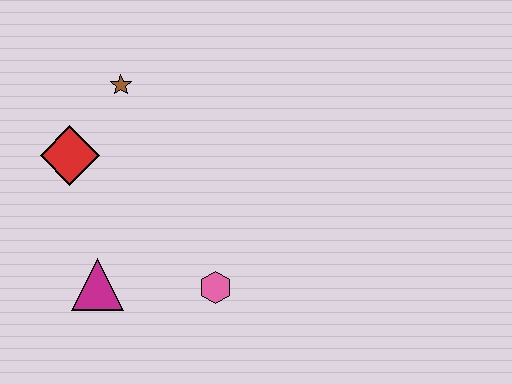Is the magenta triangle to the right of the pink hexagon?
No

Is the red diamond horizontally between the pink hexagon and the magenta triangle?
No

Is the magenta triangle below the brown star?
Yes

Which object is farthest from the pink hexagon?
The brown star is farthest from the pink hexagon.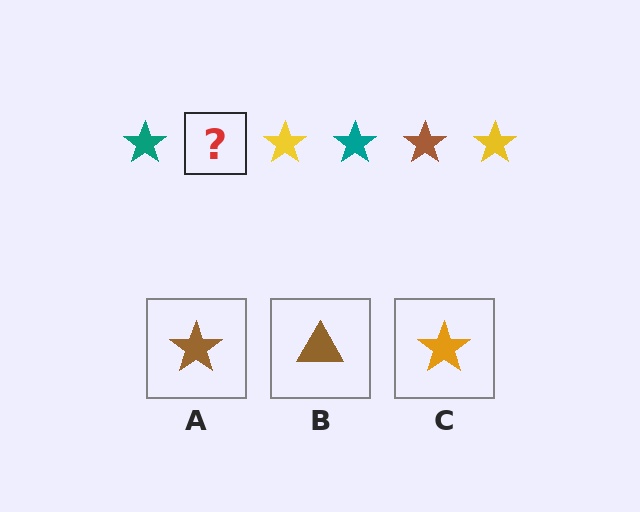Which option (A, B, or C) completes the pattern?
A.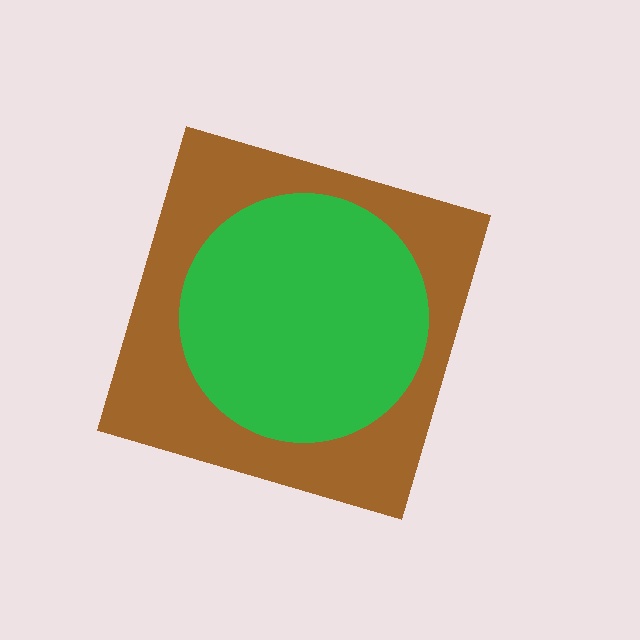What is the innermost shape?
The green circle.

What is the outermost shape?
The brown diamond.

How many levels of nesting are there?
2.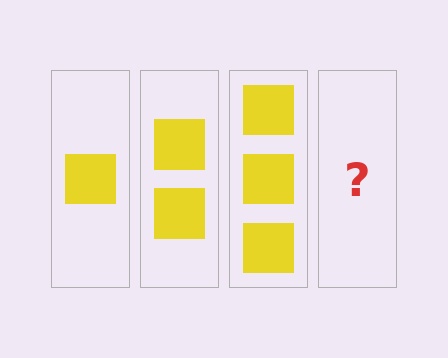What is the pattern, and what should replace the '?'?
The pattern is that each step adds one more square. The '?' should be 4 squares.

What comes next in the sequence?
The next element should be 4 squares.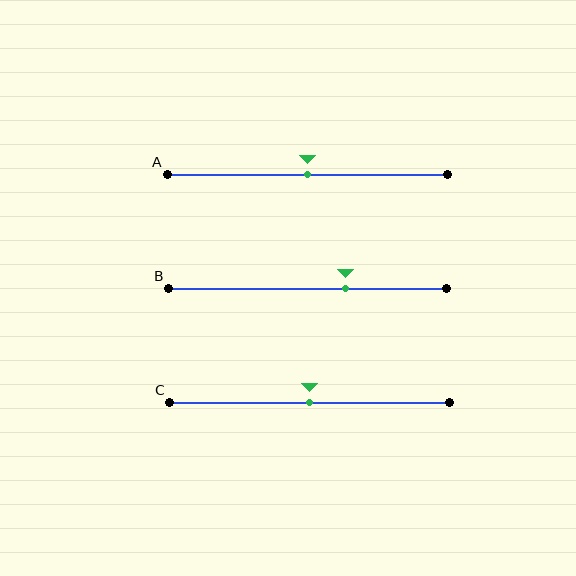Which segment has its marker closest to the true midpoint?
Segment A has its marker closest to the true midpoint.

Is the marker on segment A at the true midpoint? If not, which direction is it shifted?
Yes, the marker on segment A is at the true midpoint.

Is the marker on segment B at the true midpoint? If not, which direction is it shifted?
No, the marker on segment B is shifted to the right by about 13% of the segment length.